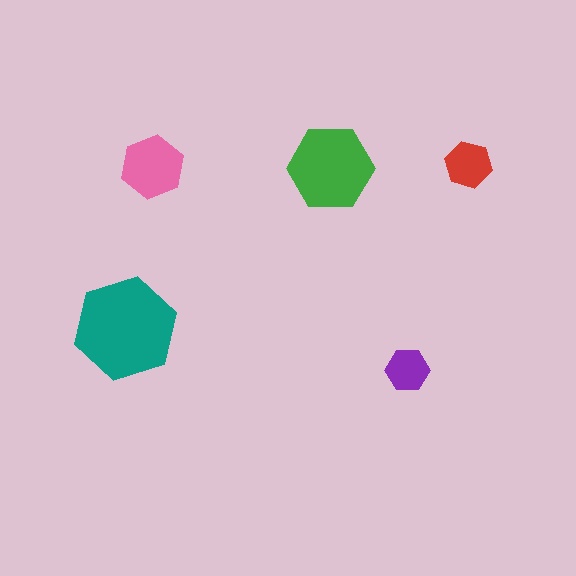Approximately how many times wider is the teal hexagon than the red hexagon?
About 2 times wider.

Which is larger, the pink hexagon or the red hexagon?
The pink one.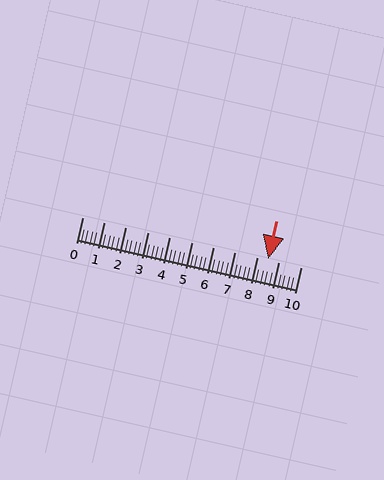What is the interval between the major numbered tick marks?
The major tick marks are spaced 1 units apart.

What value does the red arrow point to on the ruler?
The red arrow points to approximately 8.5.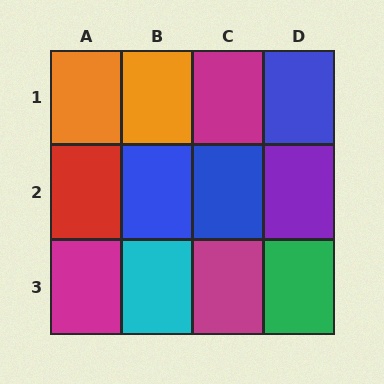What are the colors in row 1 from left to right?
Orange, orange, magenta, blue.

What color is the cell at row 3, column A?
Magenta.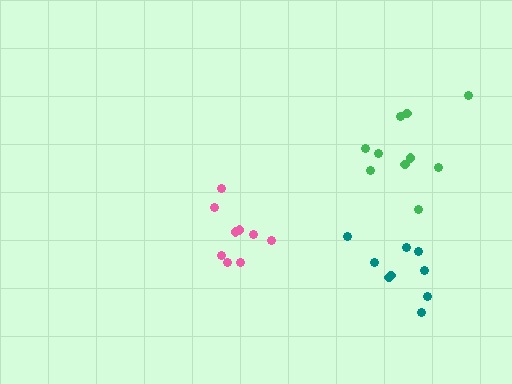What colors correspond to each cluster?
The clusters are colored: pink, teal, green.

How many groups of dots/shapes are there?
There are 3 groups.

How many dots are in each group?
Group 1: 9 dots, Group 2: 9 dots, Group 3: 10 dots (28 total).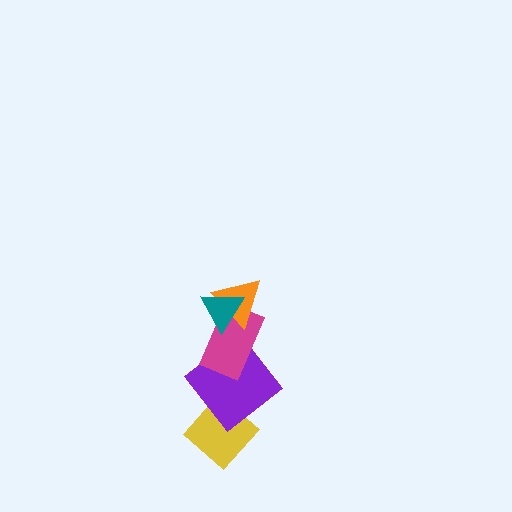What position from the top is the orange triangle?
The orange triangle is 2nd from the top.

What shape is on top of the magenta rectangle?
The orange triangle is on top of the magenta rectangle.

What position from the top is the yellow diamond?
The yellow diamond is 5th from the top.